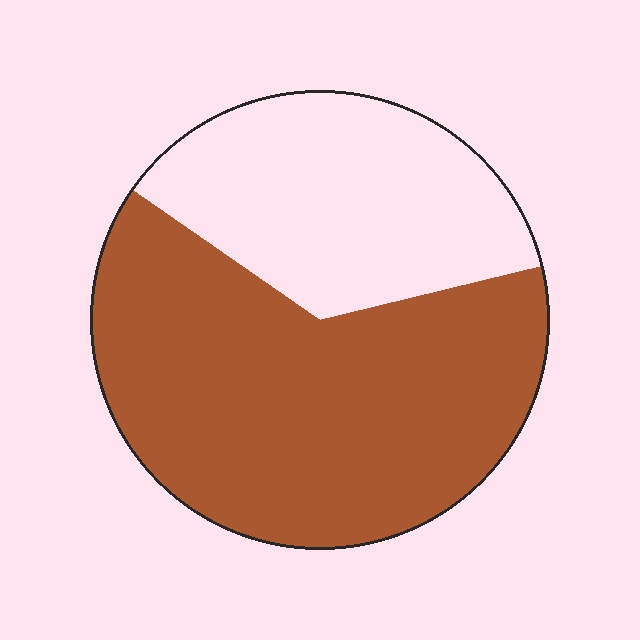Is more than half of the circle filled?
Yes.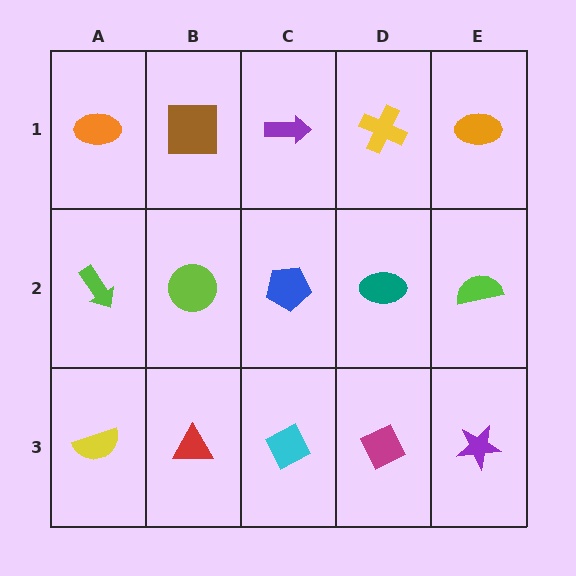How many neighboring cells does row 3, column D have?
3.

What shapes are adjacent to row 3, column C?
A blue pentagon (row 2, column C), a red triangle (row 3, column B), a magenta diamond (row 3, column D).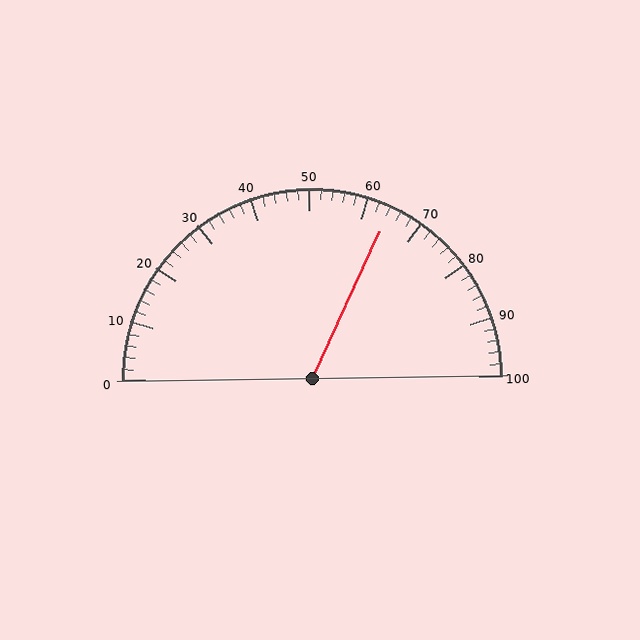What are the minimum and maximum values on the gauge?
The gauge ranges from 0 to 100.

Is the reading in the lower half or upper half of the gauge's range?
The reading is in the upper half of the range (0 to 100).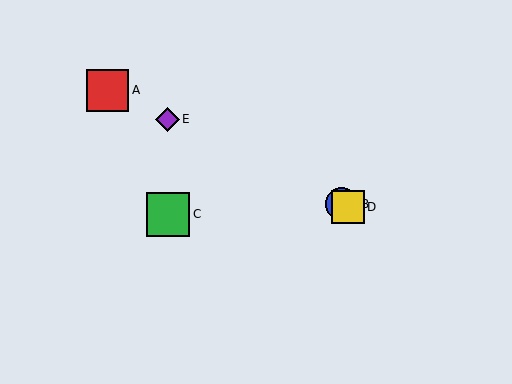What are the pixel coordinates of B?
Object B is at (342, 204).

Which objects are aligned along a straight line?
Objects A, B, D, E are aligned along a straight line.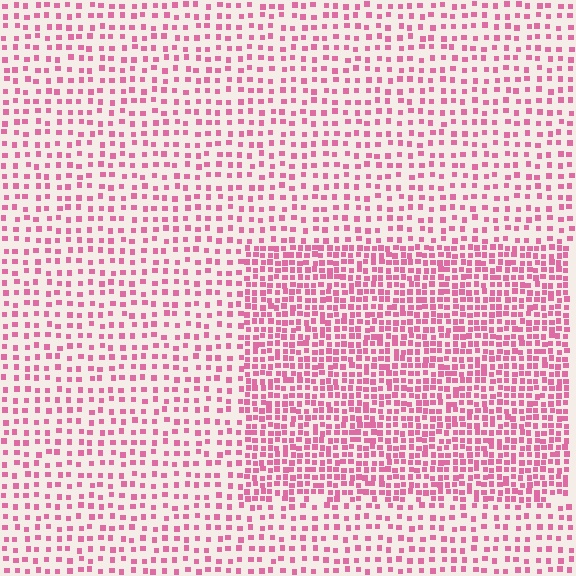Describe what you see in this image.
The image contains small pink elements arranged at two different densities. A rectangle-shaped region is visible where the elements are more densely packed than the surrounding area.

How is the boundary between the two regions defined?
The boundary is defined by a change in element density (approximately 2.1x ratio). All elements are the same color, size, and shape.